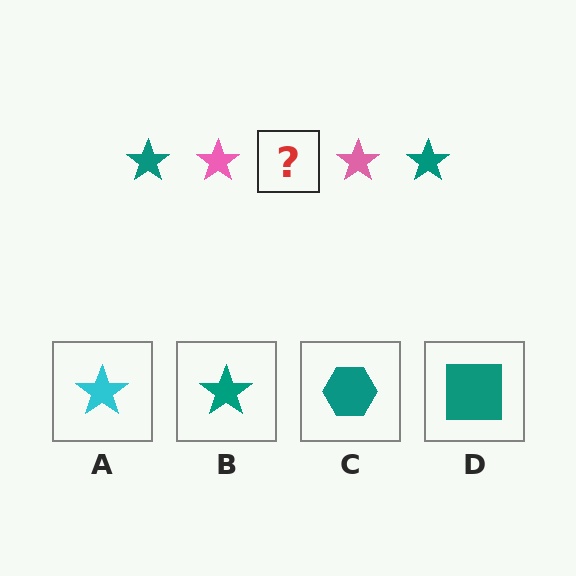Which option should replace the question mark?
Option B.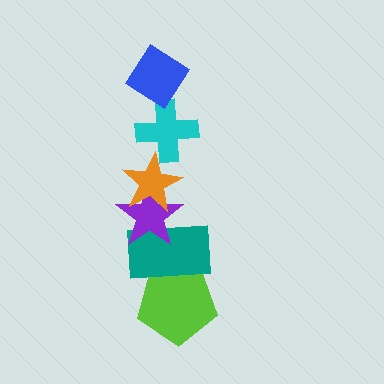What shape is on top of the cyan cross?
The blue diamond is on top of the cyan cross.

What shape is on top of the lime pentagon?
The teal rectangle is on top of the lime pentagon.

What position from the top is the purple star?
The purple star is 4th from the top.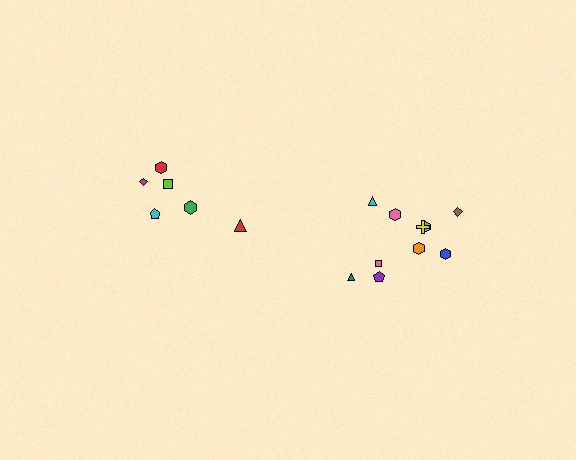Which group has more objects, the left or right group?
The right group.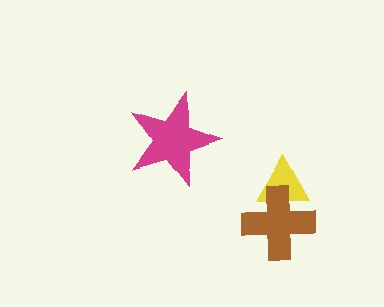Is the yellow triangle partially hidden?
Yes, it is partially covered by another shape.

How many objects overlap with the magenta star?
0 objects overlap with the magenta star.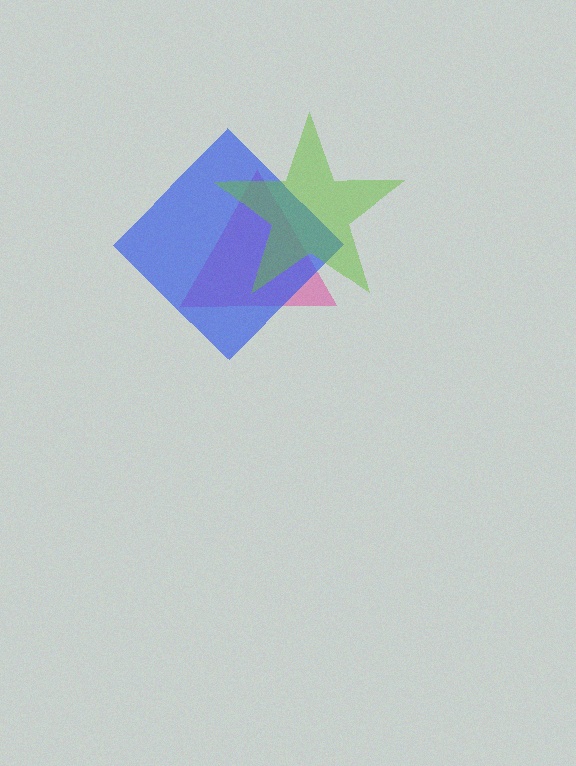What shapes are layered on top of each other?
The layered shapes are: a pink triangle, a blue diamond, a lime star.